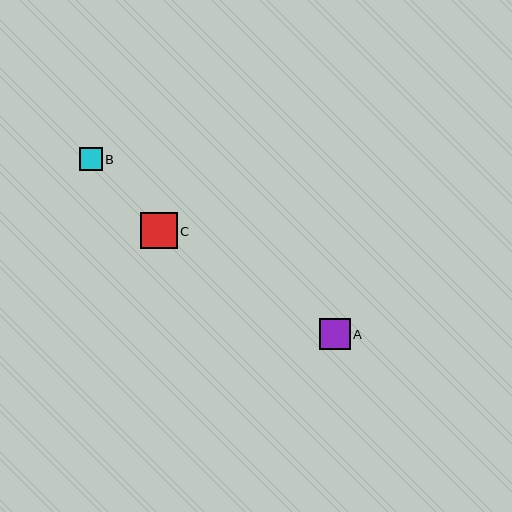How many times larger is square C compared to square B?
Square C is approximately 1.6 times the size of square B.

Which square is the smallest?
Square B is the smallest with a size of approximately 23 pixels.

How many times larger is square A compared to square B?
Square A is approximately 1.4 times the size of square B.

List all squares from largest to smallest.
From largest to smallest: C, A, B.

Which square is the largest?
Square C is the largest with a size of approximately 36 pixels.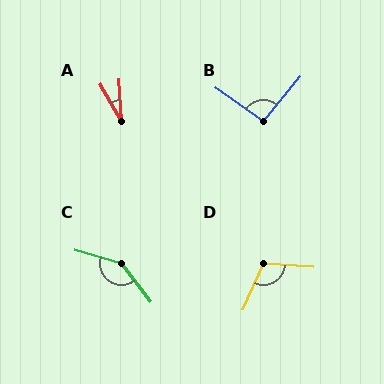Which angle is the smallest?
A, at approximately 27 degrees.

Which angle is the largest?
C, at approximately 145 degrees.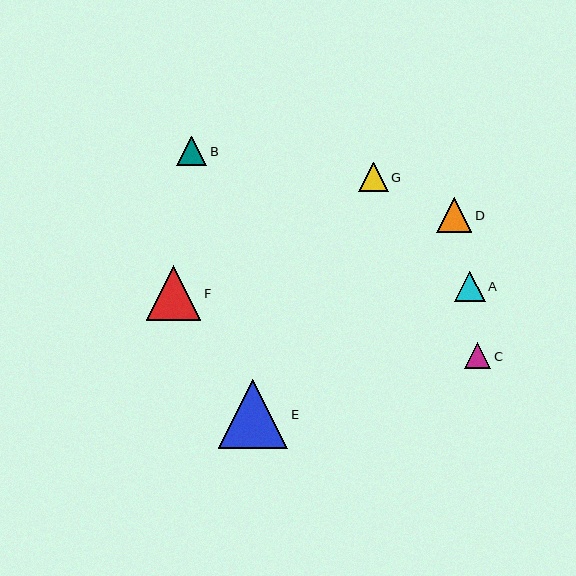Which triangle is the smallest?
Triangle C is the smallest with a size of approximately 26 pixels.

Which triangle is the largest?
Triangle E is the largest with a size of approximately 70 pixels.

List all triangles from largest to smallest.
From largest to smallest: E, F, D, A, G, B, C.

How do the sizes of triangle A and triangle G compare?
Triangle A and triangle G are approximately the same size.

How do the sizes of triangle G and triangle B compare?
Triangle G and triangle B are approximately the same size.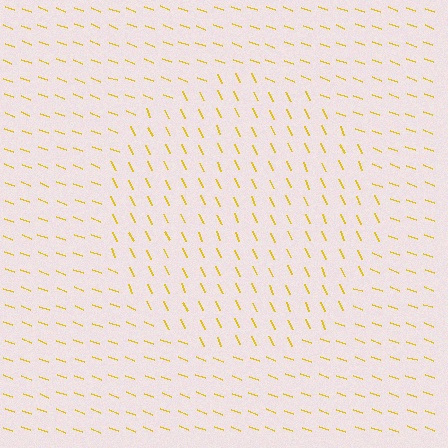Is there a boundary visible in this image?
Yes, there is a texture boundary formed by a change in line orientation.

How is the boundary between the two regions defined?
The boundary is defined purely by a change in line orientation (approximately 45 degrees difference). All lines are the same color and thickness.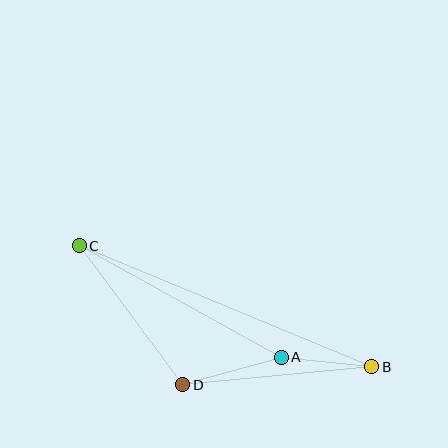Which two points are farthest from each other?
Points B and C are farthest from each other.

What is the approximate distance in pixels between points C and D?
The distance between C and D is approximately 173 pixels.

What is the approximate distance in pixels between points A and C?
The distance between A and C is approximately 231 pixels.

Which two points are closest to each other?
Points A and B are closest to each other.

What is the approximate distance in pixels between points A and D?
The distance between A and D is approximately 102 pixels.